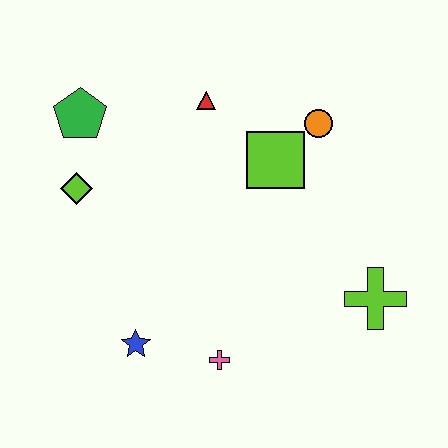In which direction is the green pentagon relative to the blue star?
The green pentagon is above the blue star.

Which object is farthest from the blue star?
The orange circle is farthest from the blue star.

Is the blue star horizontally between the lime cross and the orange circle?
No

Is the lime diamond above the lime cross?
Yes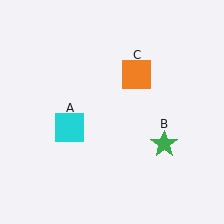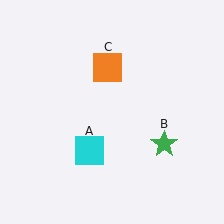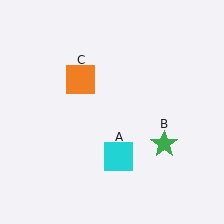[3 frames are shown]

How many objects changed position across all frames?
2 objects changed position: cyan square (object A), orange square (object C).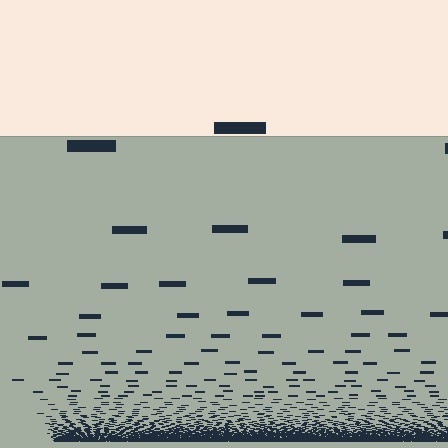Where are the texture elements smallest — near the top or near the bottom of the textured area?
Near the bottom.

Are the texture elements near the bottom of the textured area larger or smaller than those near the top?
Smaller. The gradient is inverted — elements near the bottom are smaller and denser.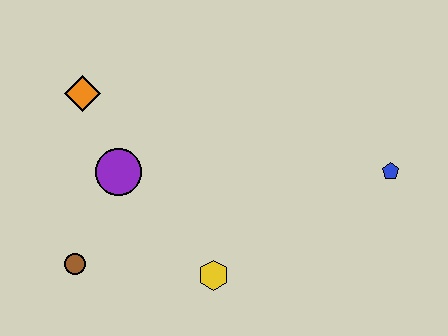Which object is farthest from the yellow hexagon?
The orange diamond is farthest from the yellow hexagon.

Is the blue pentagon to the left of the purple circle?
No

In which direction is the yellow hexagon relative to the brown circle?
The yellow hexagon is to the right of the brown circle.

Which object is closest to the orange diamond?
The purple circle is closest to the orange diamond.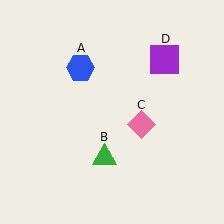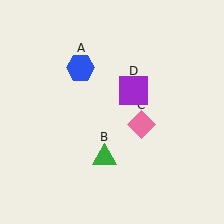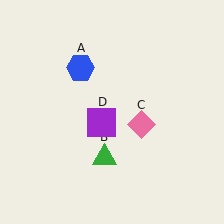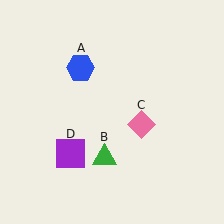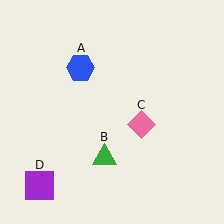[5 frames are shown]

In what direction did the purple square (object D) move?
The purple square (object D) moved down and to the left.